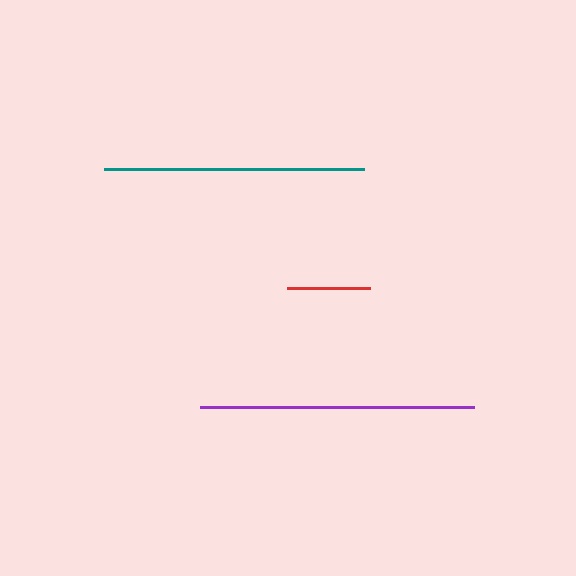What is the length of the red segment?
The red segment is approximately 84 pixels long.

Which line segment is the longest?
The purple line is the longest at approximately 274 pixels.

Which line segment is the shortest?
The red line is the shortest at approximately 84 pixels.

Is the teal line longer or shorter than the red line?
The teal line is longer than the red line.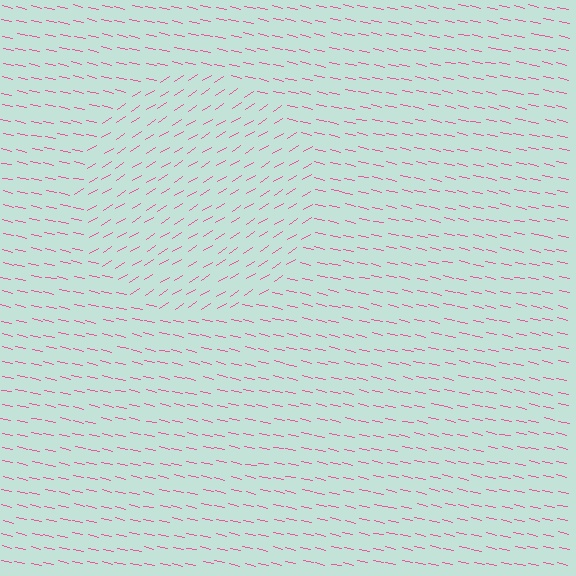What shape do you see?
I see a circle.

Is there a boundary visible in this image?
Yes, there is a texture boundary formed by a change in line orientation.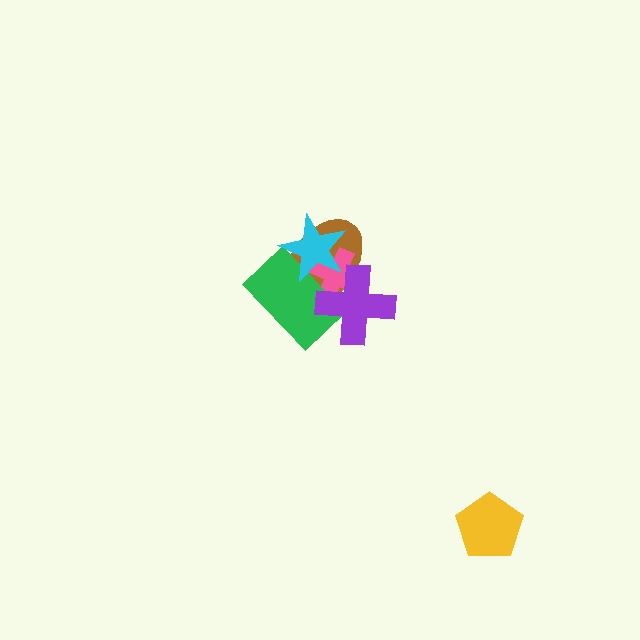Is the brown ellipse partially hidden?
Yes, it is partially covered by another shape.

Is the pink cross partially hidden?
Yes, it is partially covered by another shape.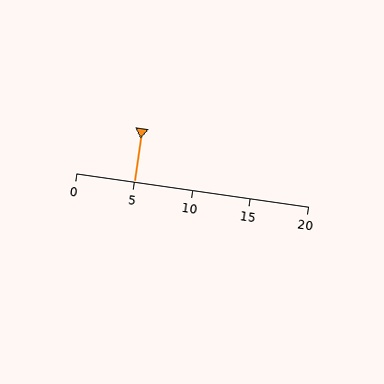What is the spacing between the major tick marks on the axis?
The major ticks are spaced 5 apart.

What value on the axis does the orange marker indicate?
The marker indicates approximately 5.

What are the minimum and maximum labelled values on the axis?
The axis runs from 0 to 20.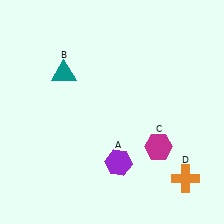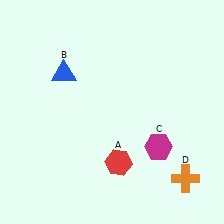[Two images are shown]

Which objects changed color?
A changed from purple to red. B changed from teal to blue.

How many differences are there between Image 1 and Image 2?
There are 2 differences between the two images.